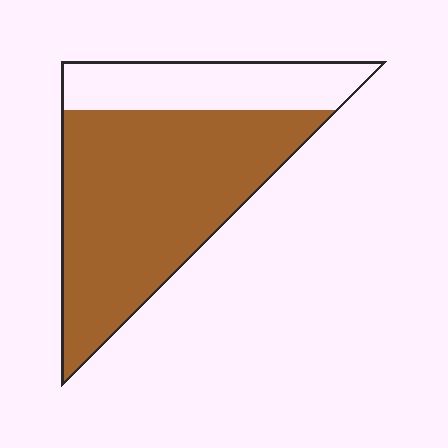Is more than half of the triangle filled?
Yes.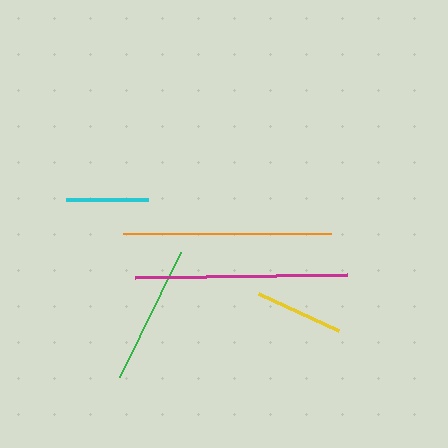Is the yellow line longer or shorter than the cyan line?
The yellow line is longer than the cyan line.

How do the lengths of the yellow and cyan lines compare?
The yellow and cyan lines are approximately the same length.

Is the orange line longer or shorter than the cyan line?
The orange line is longer than the cyan line.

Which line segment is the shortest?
The cyan line is the shortest at approximately 82 pixels.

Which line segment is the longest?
The magenta line is the longest at approximately 212 pixels.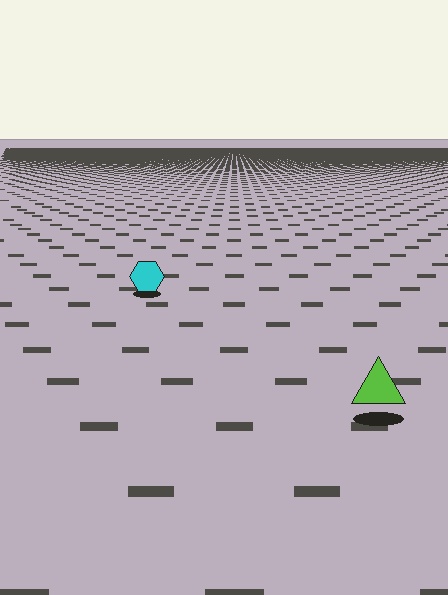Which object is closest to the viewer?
The lime triangle is closest. The texture marks near it are larger and more spread out.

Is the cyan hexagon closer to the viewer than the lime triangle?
No. The lime triangle is closer — you can tell from the texture gradient: the ground texture is coarser near it.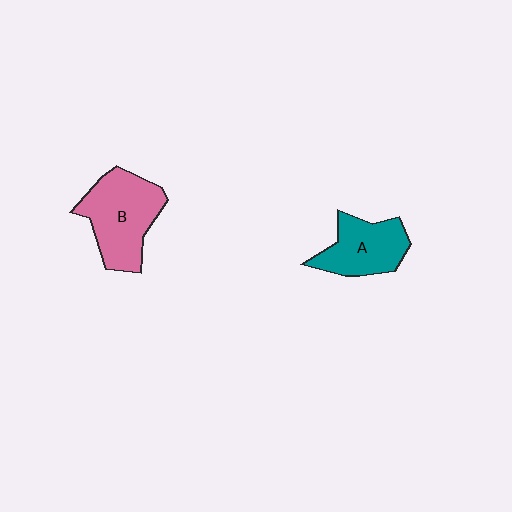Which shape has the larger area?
Shape B (pink).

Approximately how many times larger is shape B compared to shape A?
Approximately 1.3 times.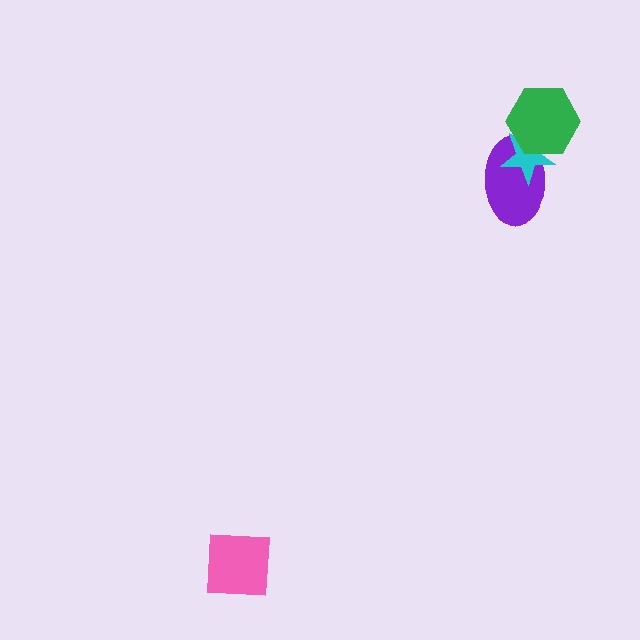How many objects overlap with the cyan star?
2 objects overlap with the cyan star.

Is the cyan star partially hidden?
Yes, it is partially covered by another shape.